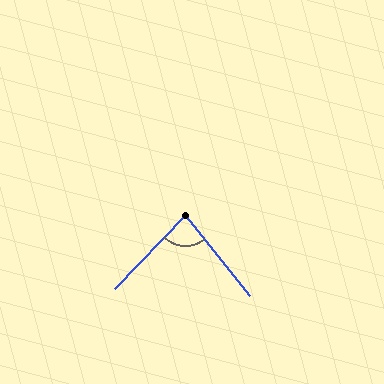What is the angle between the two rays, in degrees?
Approximately 82 degrees.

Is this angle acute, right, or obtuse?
It is acute.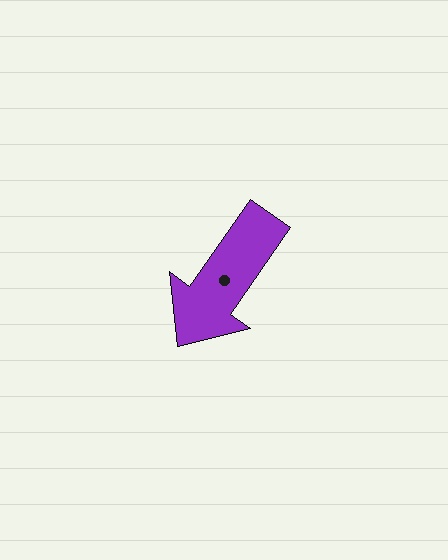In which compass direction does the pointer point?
Southwest.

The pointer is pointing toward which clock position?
Roughly 7 o'clock.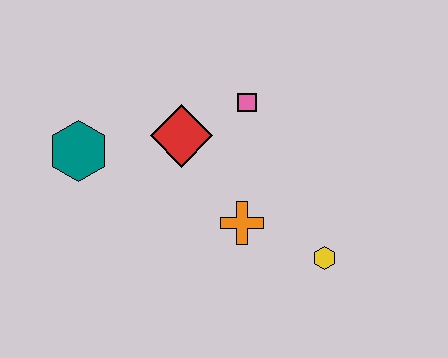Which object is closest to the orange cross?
The yellow hexagon is closest to the orange cross.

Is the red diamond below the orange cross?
No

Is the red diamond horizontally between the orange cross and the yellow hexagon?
No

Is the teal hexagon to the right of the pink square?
No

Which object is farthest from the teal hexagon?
The yellow hexagon is farthest from the teal hexagon.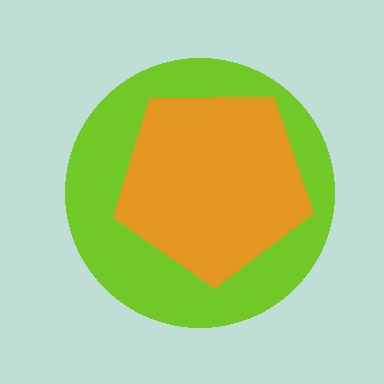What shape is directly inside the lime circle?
The orange pentagon.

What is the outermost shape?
The lime circle.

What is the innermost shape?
The orange pentagon.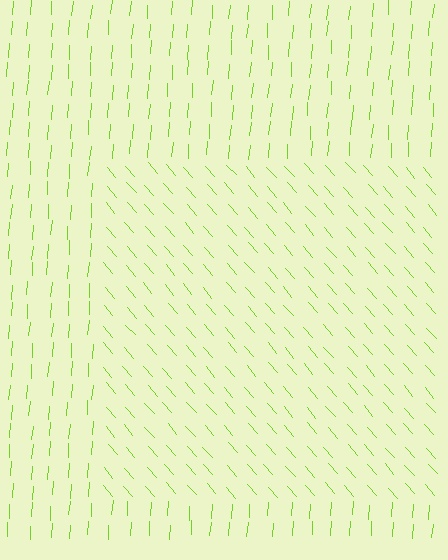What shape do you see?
I see a rectangle.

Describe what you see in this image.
The image is filled with small lime line segments. A rectangle region in the image has lines oriented differently from the surrounding lines, creating a visible texture boundary.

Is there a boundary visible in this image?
Yes, there is a texture boundary formed by a change in line orientation.